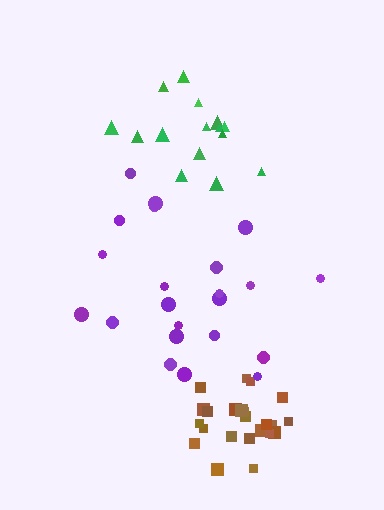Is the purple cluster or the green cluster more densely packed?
Green.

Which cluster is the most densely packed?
Brown.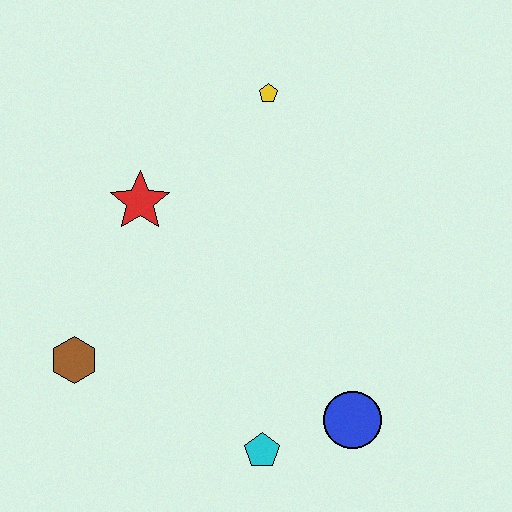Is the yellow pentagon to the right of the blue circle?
No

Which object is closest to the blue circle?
The cyan pentagon is closest to the blue circle.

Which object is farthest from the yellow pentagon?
The cyan pentagon is farthest from the yellow pentagon.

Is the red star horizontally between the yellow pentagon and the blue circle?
No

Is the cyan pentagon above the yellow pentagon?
No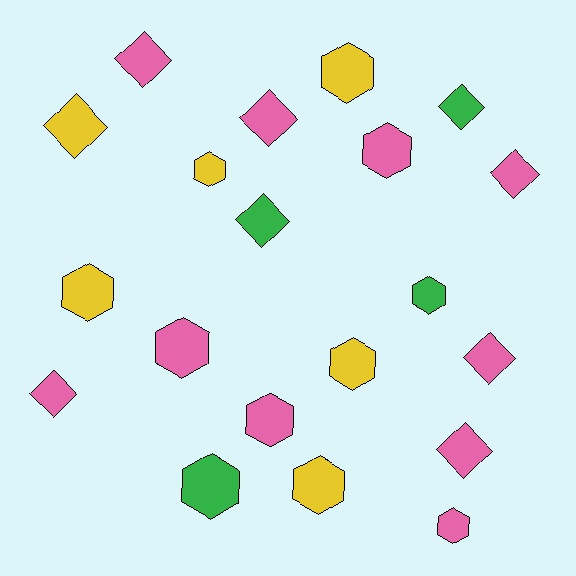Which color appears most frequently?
Pink, with 10 objects.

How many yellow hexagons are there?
There are 5 yellow hexagons.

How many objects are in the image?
There are 20 objects.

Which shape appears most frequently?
Hexagon, with 11 objects.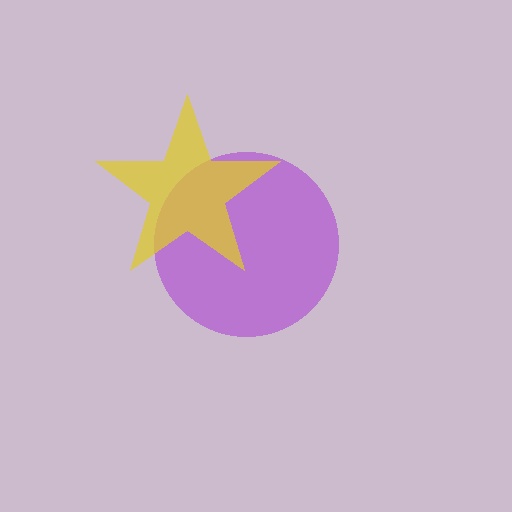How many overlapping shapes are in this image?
There are 2 overlapping shapes in the image.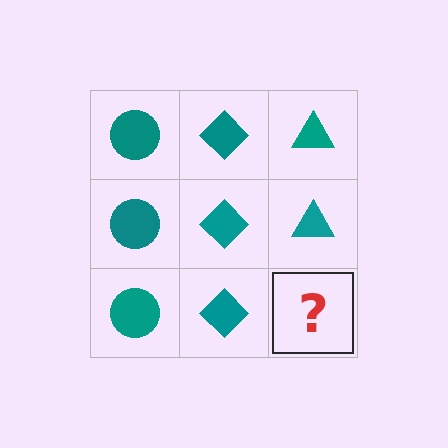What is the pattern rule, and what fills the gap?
The rule is that each column has a consistent shape. The gap should be filled with a teal triangle.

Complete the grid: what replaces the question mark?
The question mark should be replaced with a teal triangle.